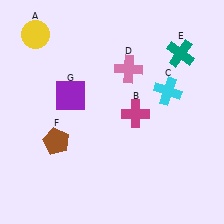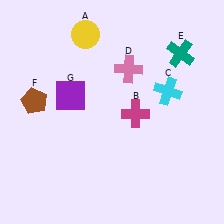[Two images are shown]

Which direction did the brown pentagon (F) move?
The brown pentagon (F) moved up.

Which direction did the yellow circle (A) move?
The yellow circle (A) moved right.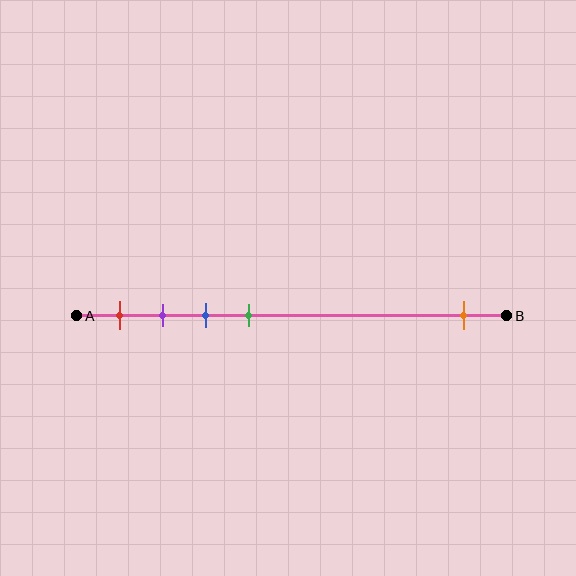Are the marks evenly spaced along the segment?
No, the marks are not evenly spaced.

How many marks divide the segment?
There are 5 marks dividing the segment.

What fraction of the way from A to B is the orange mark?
The orange mark is approximately 90% (0.9) of the way from A to B.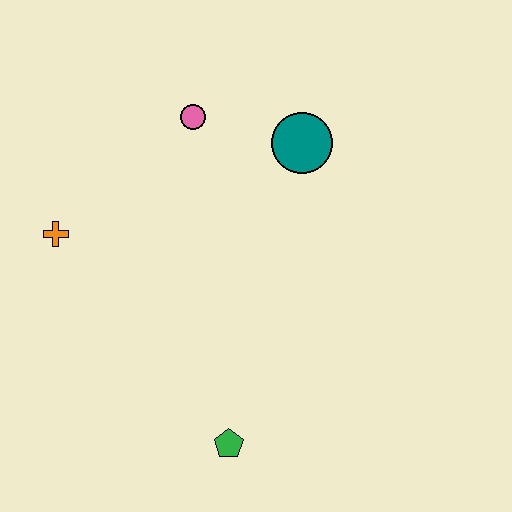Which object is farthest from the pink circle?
The green pentagon is farthest from the pink circle.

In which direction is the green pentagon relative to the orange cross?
The green pentagon is below the orange cross.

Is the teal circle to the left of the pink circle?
No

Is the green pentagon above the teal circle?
No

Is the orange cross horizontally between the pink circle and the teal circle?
No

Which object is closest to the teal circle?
The pink circle is closest to the teal circle.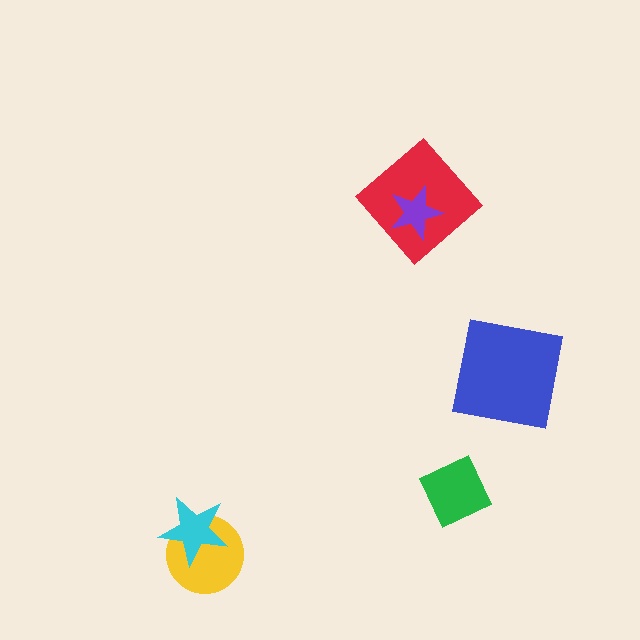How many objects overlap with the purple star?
1 object overlaps with the purple star.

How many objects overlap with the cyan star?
1 object overlaps with the cyan star.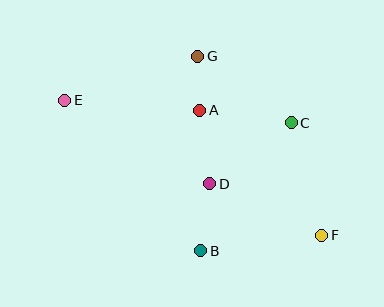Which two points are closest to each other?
Points A and G are closest to each other.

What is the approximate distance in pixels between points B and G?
The distance between B and G is approximately 195 pixels.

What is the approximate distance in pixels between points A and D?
The distance between A and D is approximately 74 pixels.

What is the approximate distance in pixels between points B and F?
The distance between B and F is approximately 122 pixels.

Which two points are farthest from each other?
Points E and F are farthest from each other.